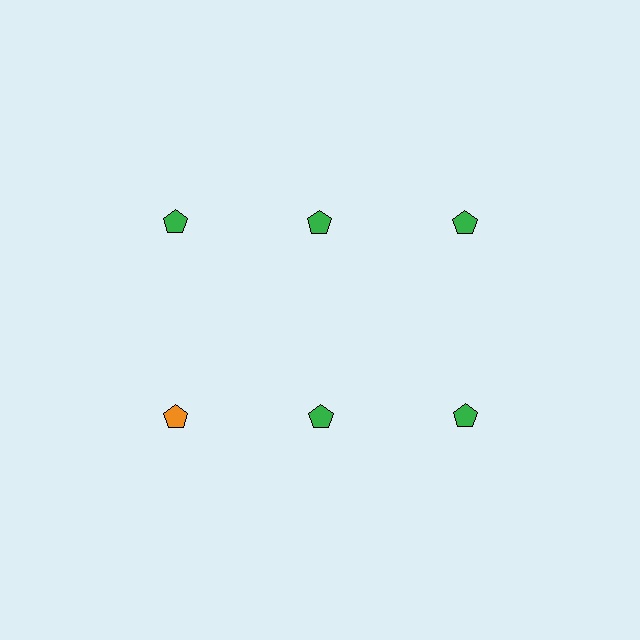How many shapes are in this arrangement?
There are 6 shapes arranged in a grid pattern.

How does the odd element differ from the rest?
It has a different color: orange instead of green.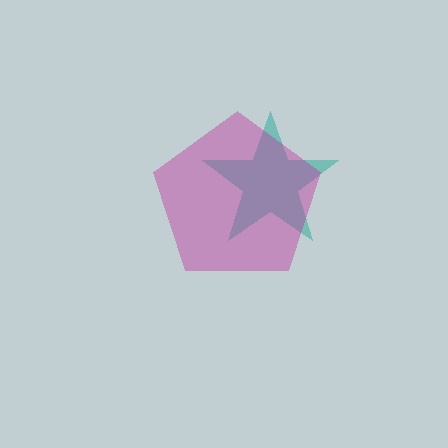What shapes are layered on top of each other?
The layered shapes are: a teal star, a magenta pentagon.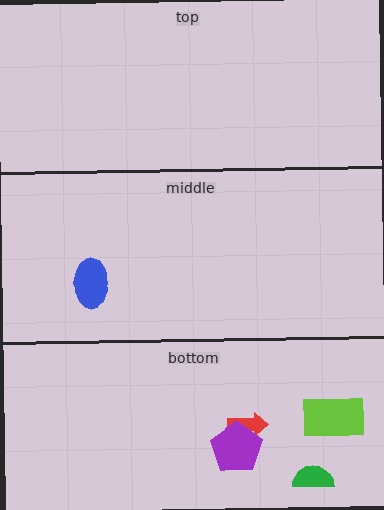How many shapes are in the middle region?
1.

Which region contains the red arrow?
The bottom region.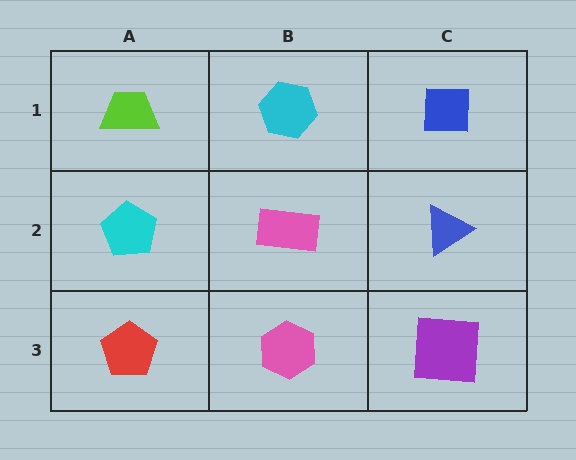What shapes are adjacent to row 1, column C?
A blue triangle (row 2, column C), a cyan hexagon (row 1, column B).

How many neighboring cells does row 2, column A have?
3.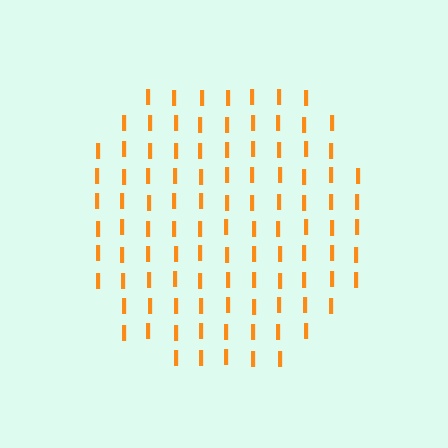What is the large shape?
The large shape is a circle.